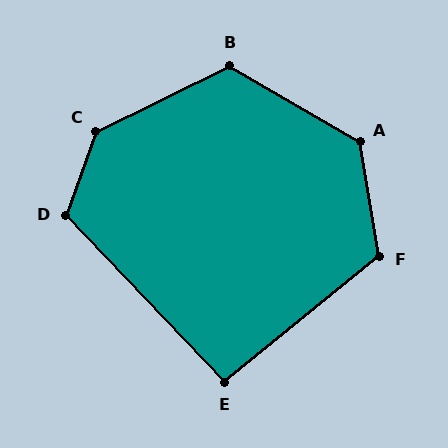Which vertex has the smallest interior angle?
E, at approximately 94 degrees.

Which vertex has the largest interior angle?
C, at approximately 136 degrees.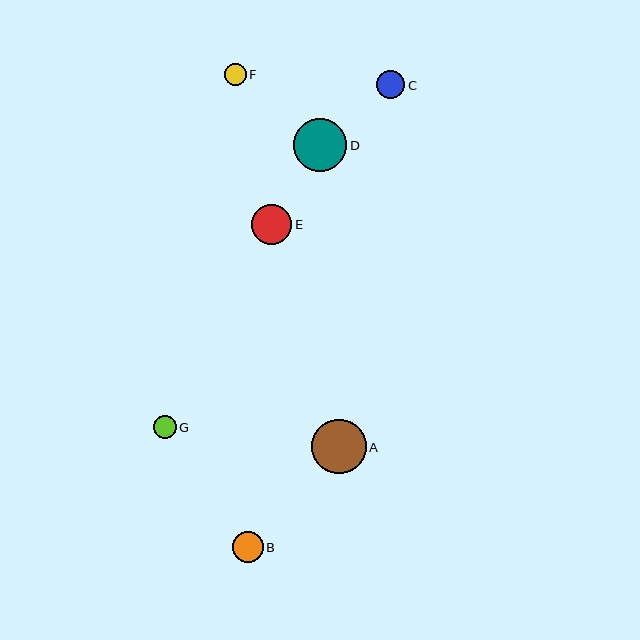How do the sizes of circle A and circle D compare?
Circle A and circle D are approximately the same size.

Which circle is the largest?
Circle A is the largest with a size of approximately 54 pixels.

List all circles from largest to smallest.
From largest to smallest: A, D, E, B, C, G, F.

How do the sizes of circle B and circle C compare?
Circle B and circle C are approximately the same size.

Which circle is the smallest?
Circle F is the smallest with a size of approximately 22 pixels.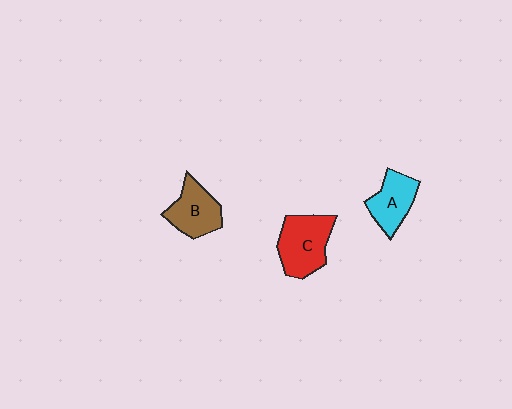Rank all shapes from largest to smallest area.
From largest to smallest: C (red), B (brown), A (cyan).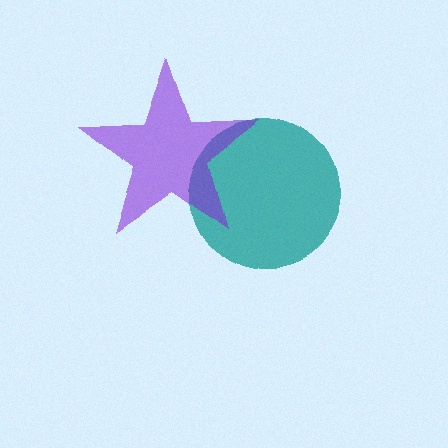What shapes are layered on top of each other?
The layered shapes are: a teal circle, a purple star.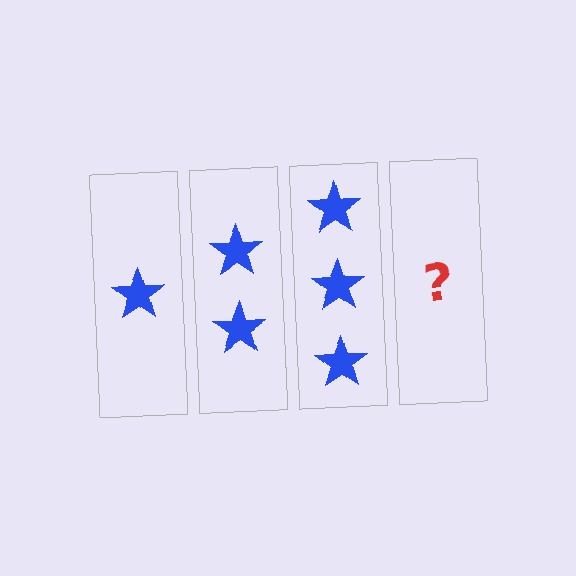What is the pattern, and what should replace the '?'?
The pattern is that each step adds one more star. The '?' should be 4 stars.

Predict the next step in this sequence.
The next step is 4 stars.